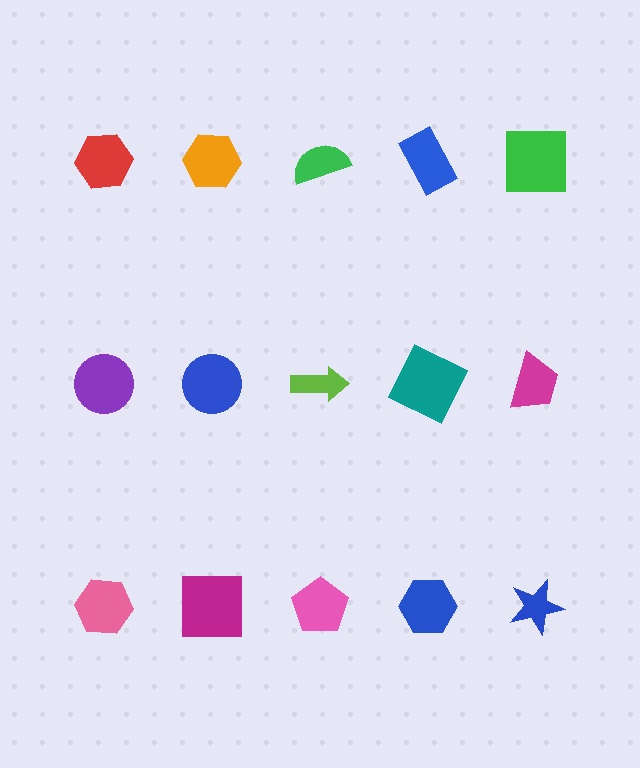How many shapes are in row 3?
5 shapes.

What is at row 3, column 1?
A pink hexagon.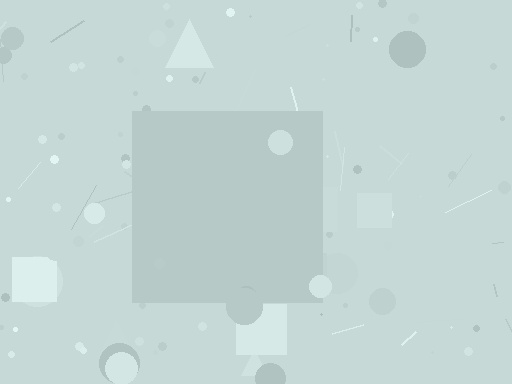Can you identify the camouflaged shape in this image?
The camouflaged shape is a square.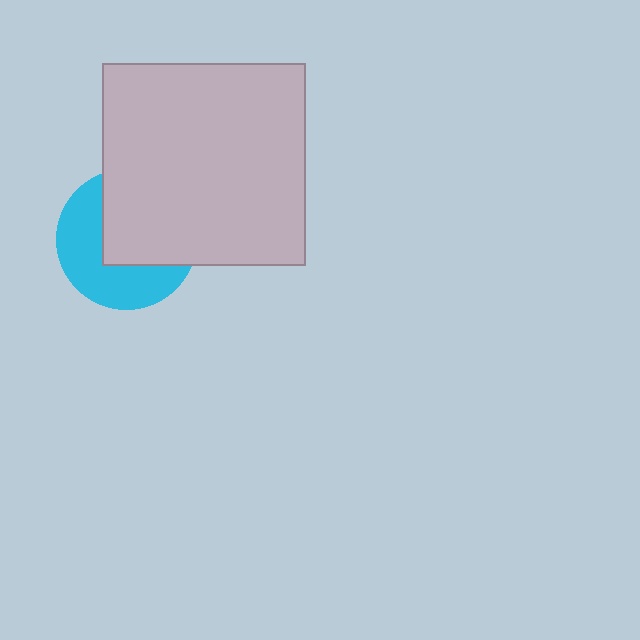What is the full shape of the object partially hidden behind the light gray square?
The partially hidden object is a cyan circle.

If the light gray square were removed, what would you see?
You would see the complete cyan circle.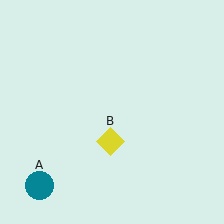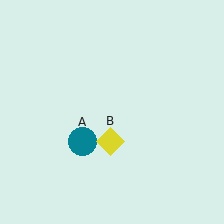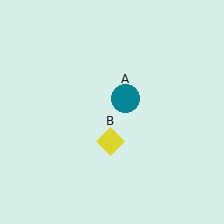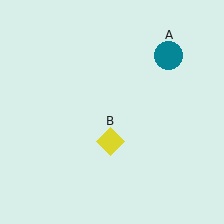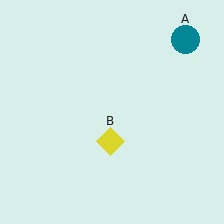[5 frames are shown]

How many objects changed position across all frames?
1 object changed position: teal circle (object A).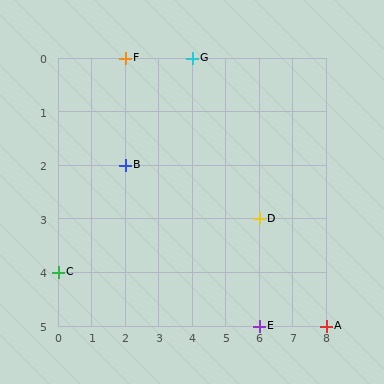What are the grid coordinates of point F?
Point F is at grid coordinates (2, 0).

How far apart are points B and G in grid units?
Points B and G are 2 columns and 2 rows apart (about 2.8 grid units diagonally).